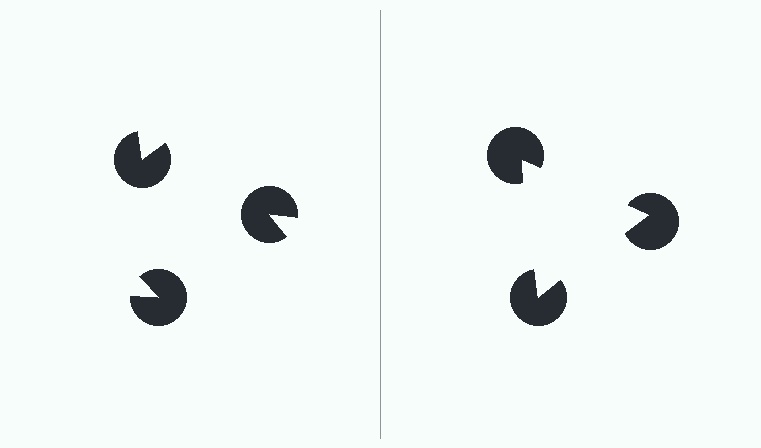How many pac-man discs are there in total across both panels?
6 — 3 on each side.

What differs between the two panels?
The pac-man discs are positioned identically on both sides; only the wedge orientations differ. On the right they align to a triangle; on the left they are misaligned.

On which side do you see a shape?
An illusory triangle appears on the right side. On the left side the wedge cuts are rotated, so no coherent shape forms.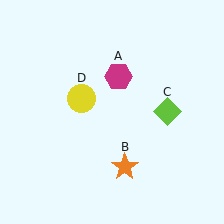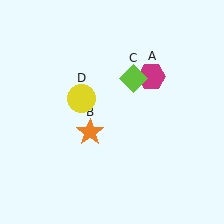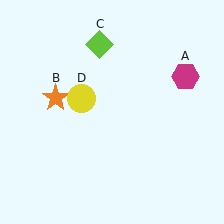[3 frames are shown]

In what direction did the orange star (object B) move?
The orange star (object B) moved up and to the left.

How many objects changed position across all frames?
3 objects changed position: magenta hexagon (object A), orange star (object B), lime diamond (object C).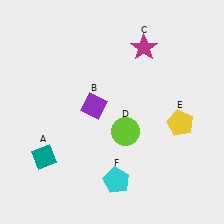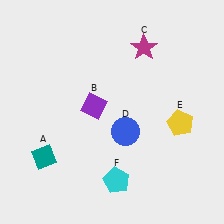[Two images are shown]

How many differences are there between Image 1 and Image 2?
There is 1 difference between the two images.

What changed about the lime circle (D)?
In Image 1, D is lime. In Image 2, it changed to blue.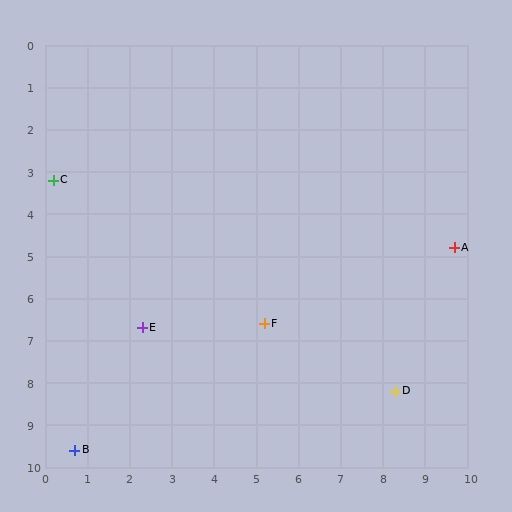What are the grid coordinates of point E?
Point E is at approximately (2.3, 6.7).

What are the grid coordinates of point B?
Point B is at approximately (0.7, 9.6).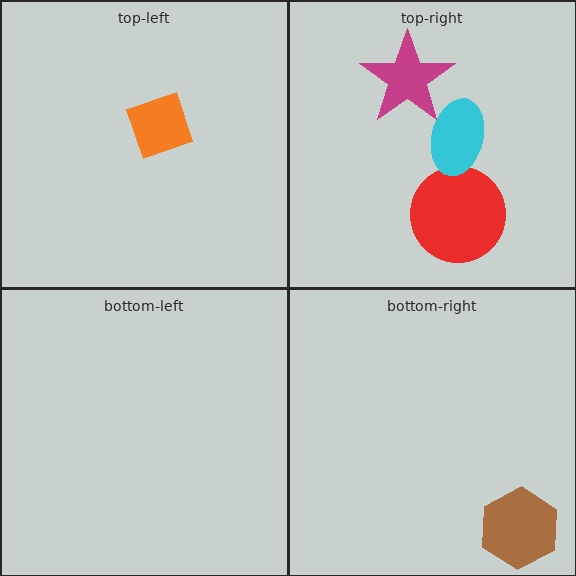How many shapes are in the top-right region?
3.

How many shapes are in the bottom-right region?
1.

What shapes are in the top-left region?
The orange diamond.